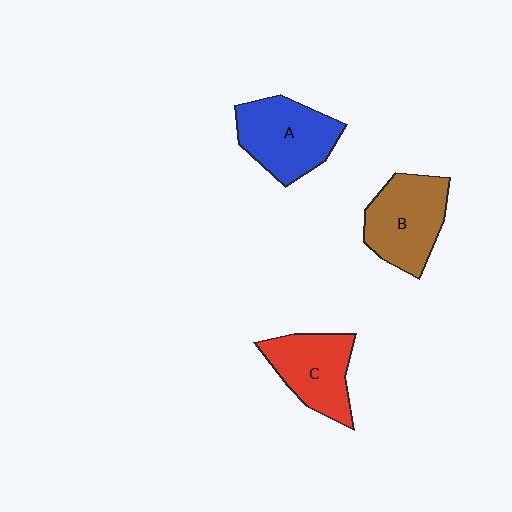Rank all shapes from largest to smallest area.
From largest to smallest: A (blue), B (brown), C (red).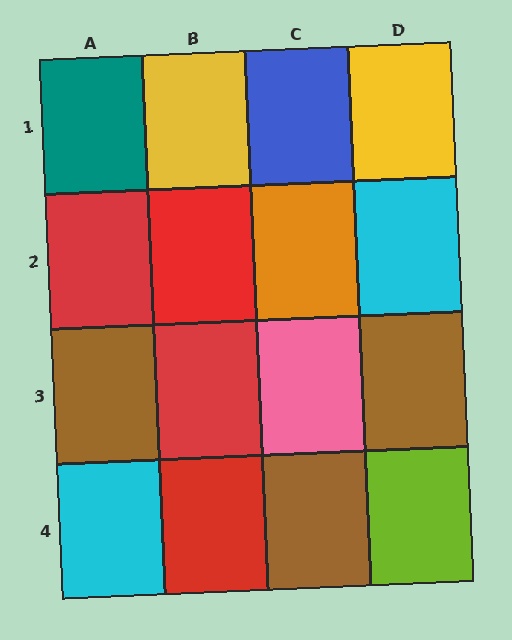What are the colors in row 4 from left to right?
Cyan, red, brown, lime.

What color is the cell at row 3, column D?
Brown.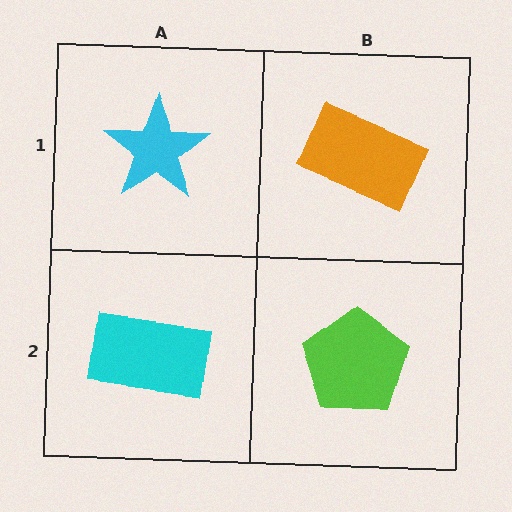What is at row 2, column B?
A lime pentagon.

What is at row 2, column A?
A cyan rectangle.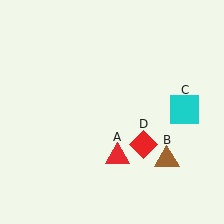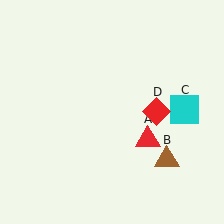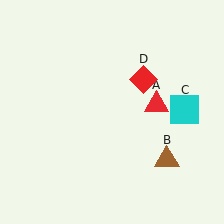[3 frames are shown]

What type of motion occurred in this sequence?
The red triangle (object A), red diamond (object D) rotated counterclockwise around the center of the scene.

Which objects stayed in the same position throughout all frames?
Brown triangle (object B) and cyan square (object C) remained stationary.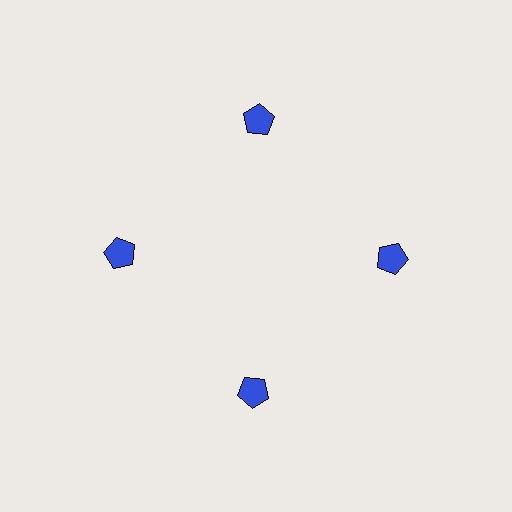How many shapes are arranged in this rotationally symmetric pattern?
There are 4 shapes, arranged in 4 groups of 1.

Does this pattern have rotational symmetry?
Yes, this pattern has 4-fold rotational symmetry. It looks the same after rotating 90 degrees around the center.